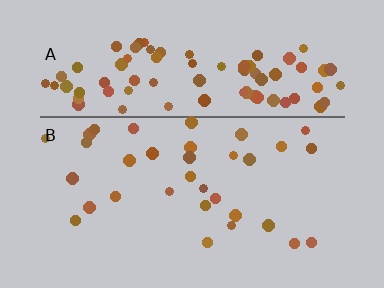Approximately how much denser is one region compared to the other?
Approximately 3.0× — region A over region B.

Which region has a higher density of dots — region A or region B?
A (the top).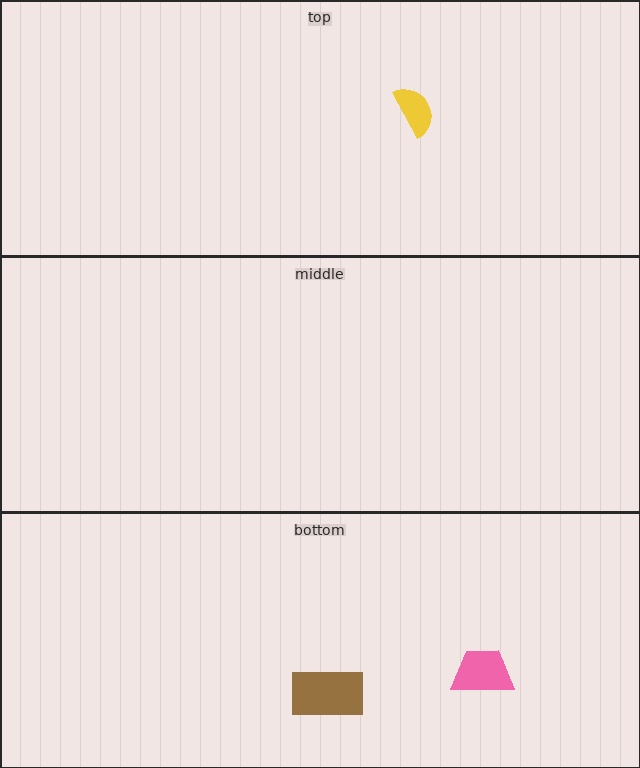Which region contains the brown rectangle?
The bottom region.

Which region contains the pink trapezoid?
The bottom region.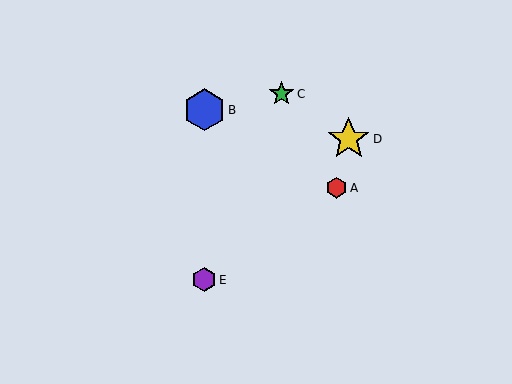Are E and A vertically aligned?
No, E is at x≈204 and A is at x≈337.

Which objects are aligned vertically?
Objects B, E are aligned vertically.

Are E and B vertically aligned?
Yes, both are at x≈204.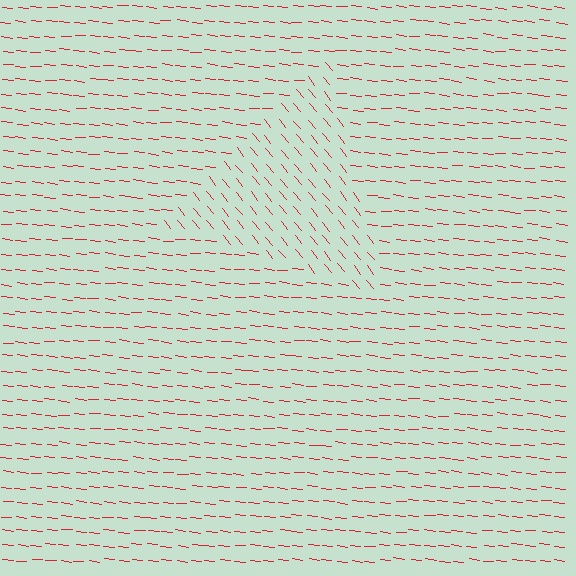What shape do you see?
I see a triangle.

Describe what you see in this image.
The image is filled with small red line segments. A triangle region in the image has lines oriented differently from the surrounding lines, creating a visible texture boundary.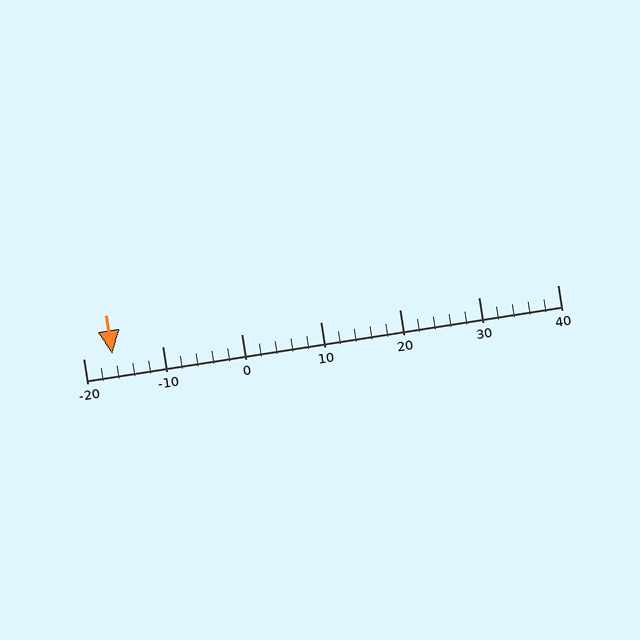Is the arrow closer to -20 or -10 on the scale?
The arrow is closer to -20.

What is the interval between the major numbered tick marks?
The major tick marks are spaced 10 units apart.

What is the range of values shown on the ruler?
The ruler shows values from -20 to 40.